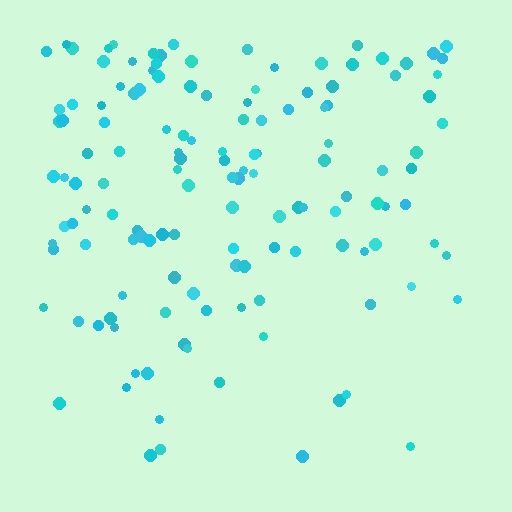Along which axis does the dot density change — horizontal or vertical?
Vertical.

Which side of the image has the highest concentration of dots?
The top.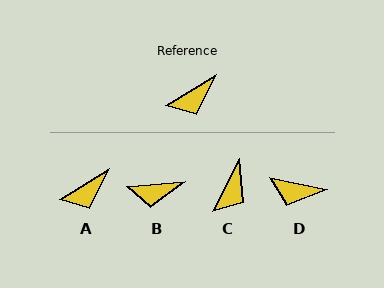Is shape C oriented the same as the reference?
No, it is off by about 33 degrees.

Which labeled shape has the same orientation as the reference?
A.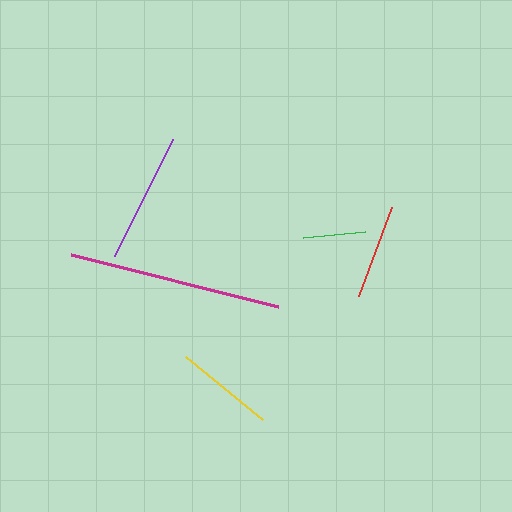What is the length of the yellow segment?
The yellow segment is approximately 99 pixels long.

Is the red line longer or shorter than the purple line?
The purple line is longer than the red line.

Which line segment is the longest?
The magenta line is the longest at approximately 213 pixels.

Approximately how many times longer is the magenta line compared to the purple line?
The magenta line is approximately 1.6 times the length of the purple line.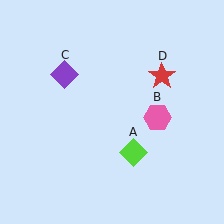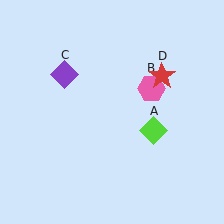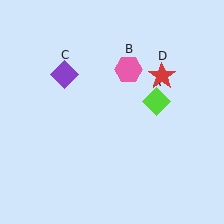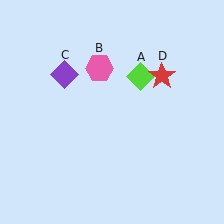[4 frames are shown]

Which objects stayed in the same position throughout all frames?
Purple diamond (object C) and red star (object D) remained stationary.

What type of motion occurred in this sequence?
The lime diamond (object A), pink hexagon (object B) rotated counterclockwise around the center of the scene.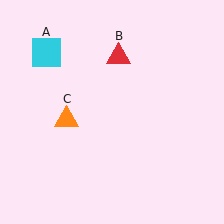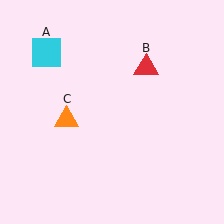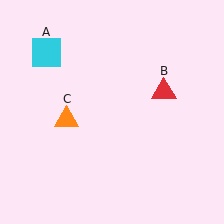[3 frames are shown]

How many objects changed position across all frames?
1 object changed position: red triangle (object B).